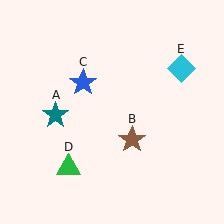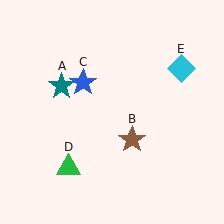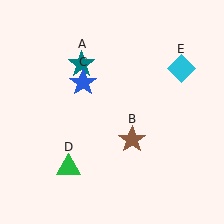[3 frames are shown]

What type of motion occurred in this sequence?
The teal star (object A) rotated clockwise around the center of the scene.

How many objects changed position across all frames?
1 object changed position: teal star (object A).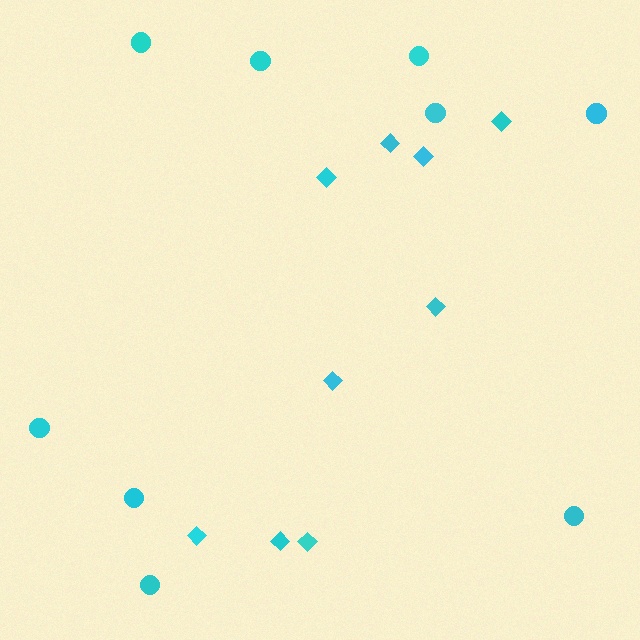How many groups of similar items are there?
There are 2 groups: one group of circles (9) and one group of diamonds (9).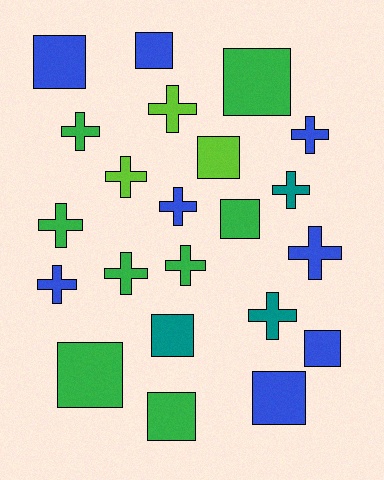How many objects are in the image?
There are 22 objects.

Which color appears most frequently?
Blue, with 8 objects.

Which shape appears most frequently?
Cross, with 12 objects.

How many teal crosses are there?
There are 2 teal crosses.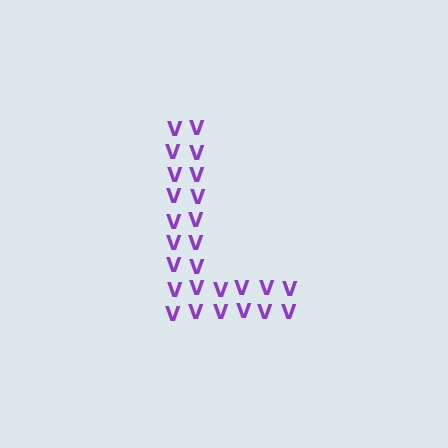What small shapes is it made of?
It is made of small letter V's.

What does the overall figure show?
The overall figure shows the letter L.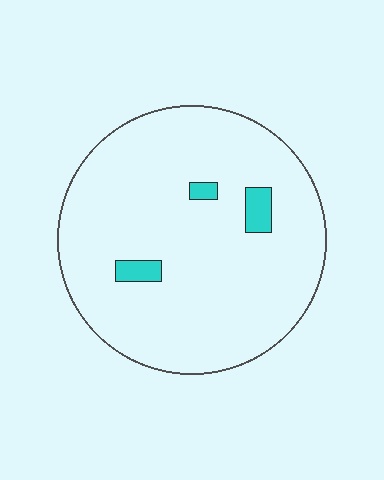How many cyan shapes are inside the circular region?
3.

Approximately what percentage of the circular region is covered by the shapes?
Approximately 5%.